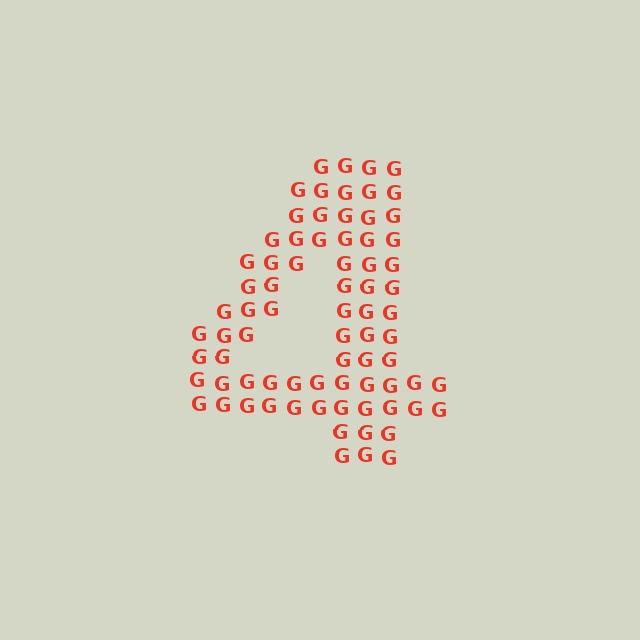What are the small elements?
The small elements are letter G's.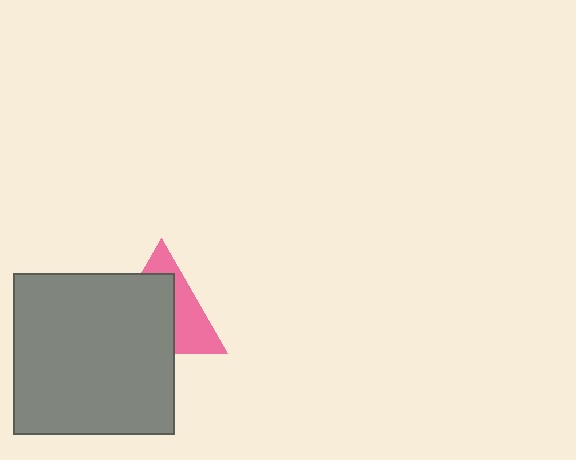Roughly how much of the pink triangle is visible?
A small part of it is visible (roughly 40%).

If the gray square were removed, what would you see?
You would see the complete pink triangle.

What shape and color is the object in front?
The object in front is a gray square.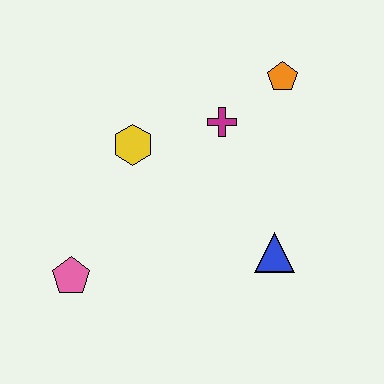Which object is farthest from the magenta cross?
The pink pentagon is farthest from the magenta cross.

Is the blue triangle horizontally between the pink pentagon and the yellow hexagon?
No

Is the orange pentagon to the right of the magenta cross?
Yes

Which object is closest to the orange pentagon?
The magenta cross is closest to the orange pentagon.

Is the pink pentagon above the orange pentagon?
No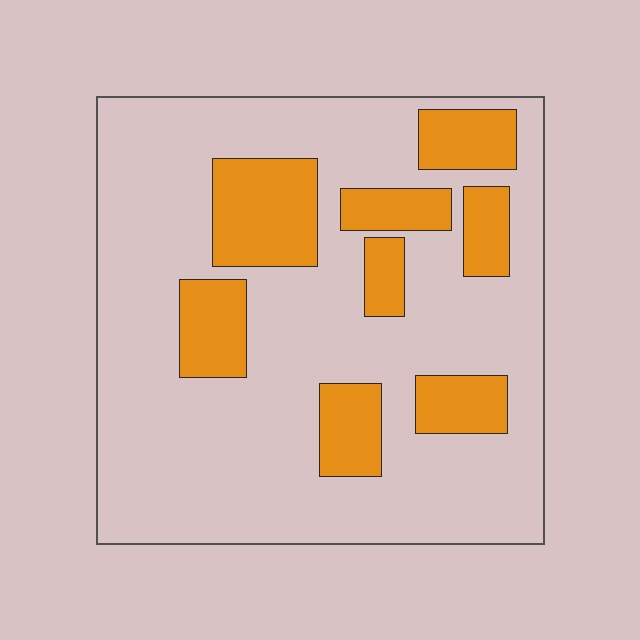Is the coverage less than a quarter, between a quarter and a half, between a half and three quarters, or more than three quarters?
Less than a quarter.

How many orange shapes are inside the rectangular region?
8.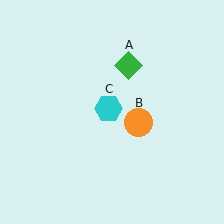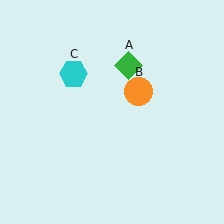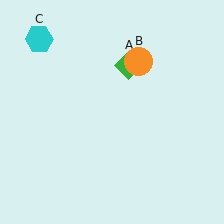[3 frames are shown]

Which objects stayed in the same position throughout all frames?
Green diamond (object A) remained stationary.